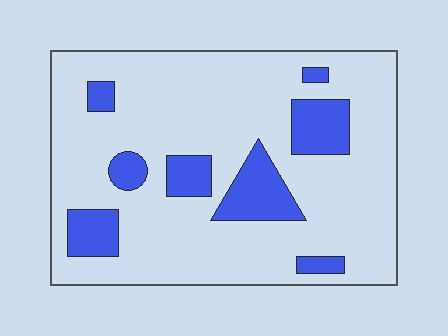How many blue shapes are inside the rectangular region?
8.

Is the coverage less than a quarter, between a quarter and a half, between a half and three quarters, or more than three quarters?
Less than a quarter.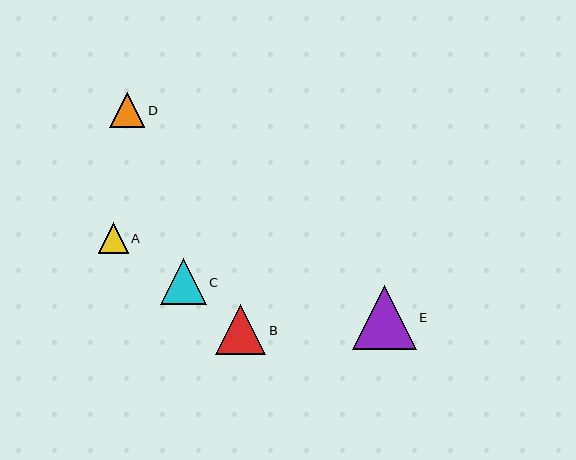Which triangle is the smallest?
Triangle A is the smallest with a size of approximately 30 pixels.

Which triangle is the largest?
Triangle E is the largest with a size of approximately 63 pixels.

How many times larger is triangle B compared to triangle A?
Triangle B is approximately 1.7 times the size of triangle A.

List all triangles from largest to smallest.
From largest to smallest: E, B, C, D, A.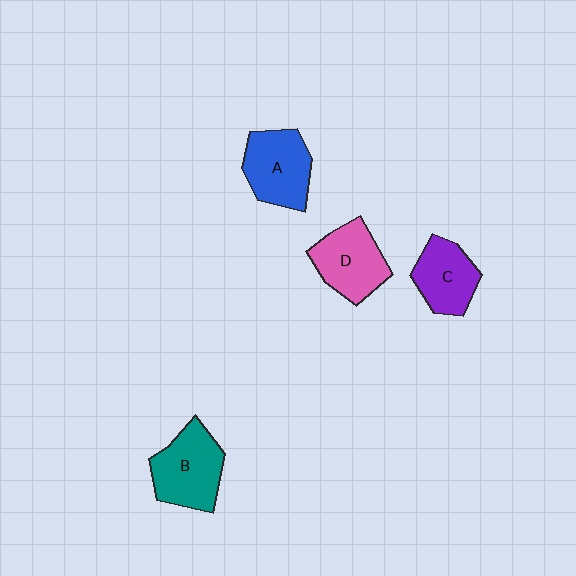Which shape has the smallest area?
Shape C (purple).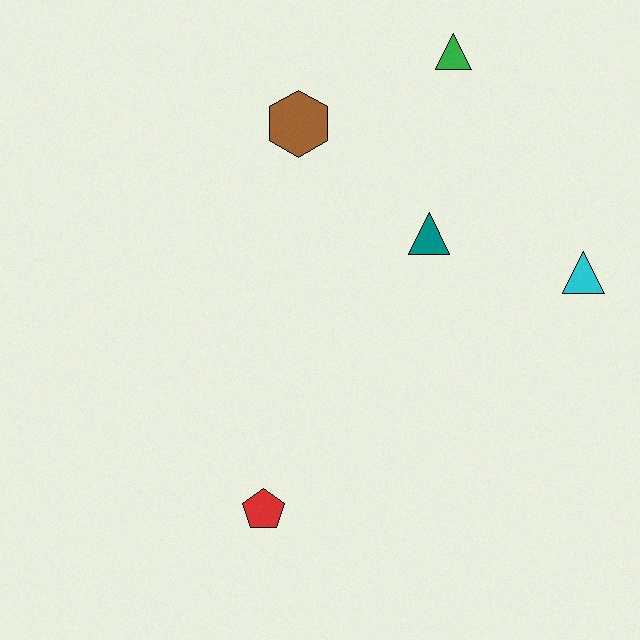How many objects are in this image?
There are 5 objects.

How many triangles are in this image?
There are 3 triangles.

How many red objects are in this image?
There is 1 red object.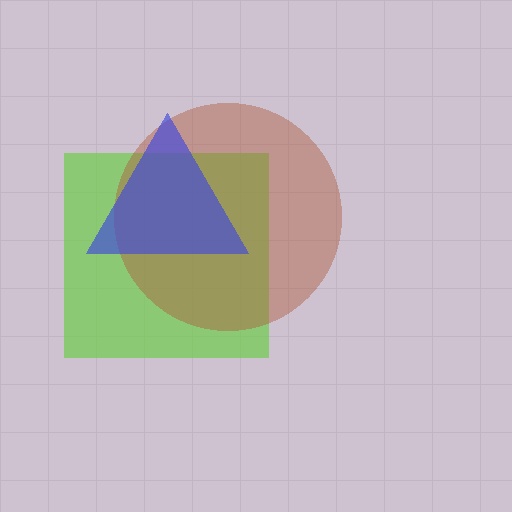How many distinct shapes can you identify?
There are 3 distinct shapes: a lime square, a brown circle, a blue triangle.